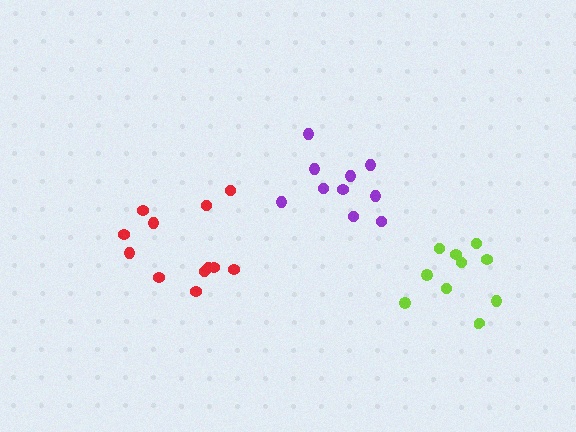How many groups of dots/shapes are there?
There are 3 groups.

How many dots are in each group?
Group 1: 10 dots, Group 2: 10 dots, Group 3: 12 dots (32 total).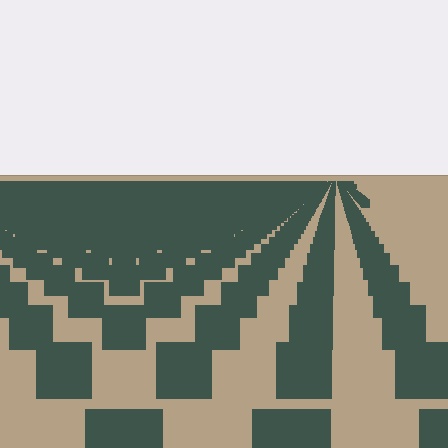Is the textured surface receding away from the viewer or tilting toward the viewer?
The surface is receding away from the viewer. Texture elements get smaller and denser toward the top.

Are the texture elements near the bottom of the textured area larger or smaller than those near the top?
Larger. Near the bottom, elements are closer to the viewer and appear at a bigger on-screen size.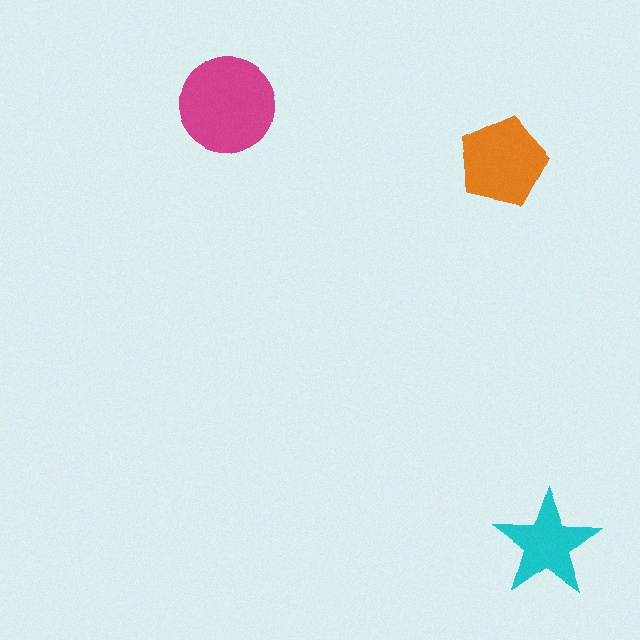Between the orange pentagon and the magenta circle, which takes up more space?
The magenta circle.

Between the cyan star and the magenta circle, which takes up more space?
The magenta circle.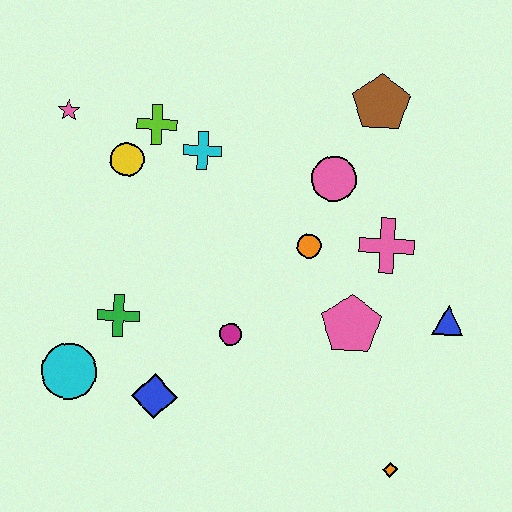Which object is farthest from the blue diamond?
The brown pentagon is farthest from the blue diamond.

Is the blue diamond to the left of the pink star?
No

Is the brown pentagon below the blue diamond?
No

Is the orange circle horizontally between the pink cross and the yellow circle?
Yes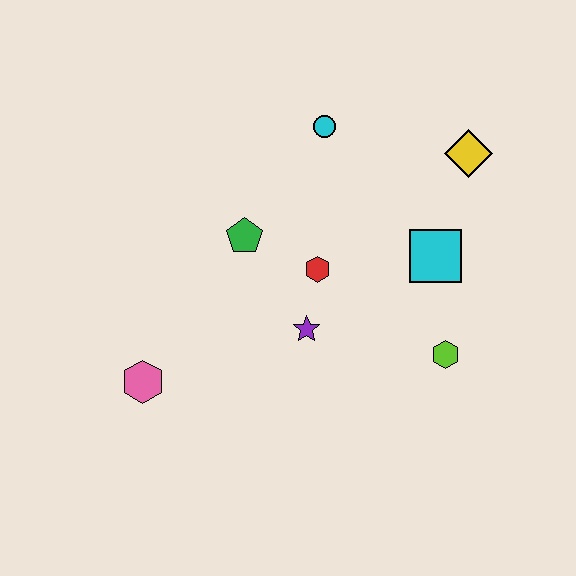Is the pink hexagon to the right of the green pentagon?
No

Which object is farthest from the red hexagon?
The pink hexagon is farthest from the red hexagon.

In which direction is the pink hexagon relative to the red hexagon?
The pink hexagon is to the left of the red hexagon.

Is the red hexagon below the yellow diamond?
Yes